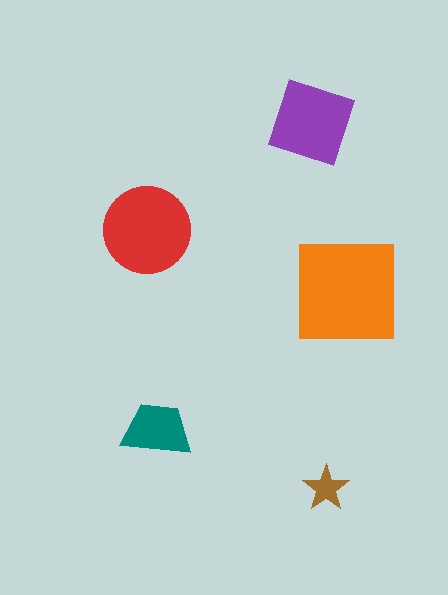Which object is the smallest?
The brown star.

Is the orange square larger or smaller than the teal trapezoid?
Larger.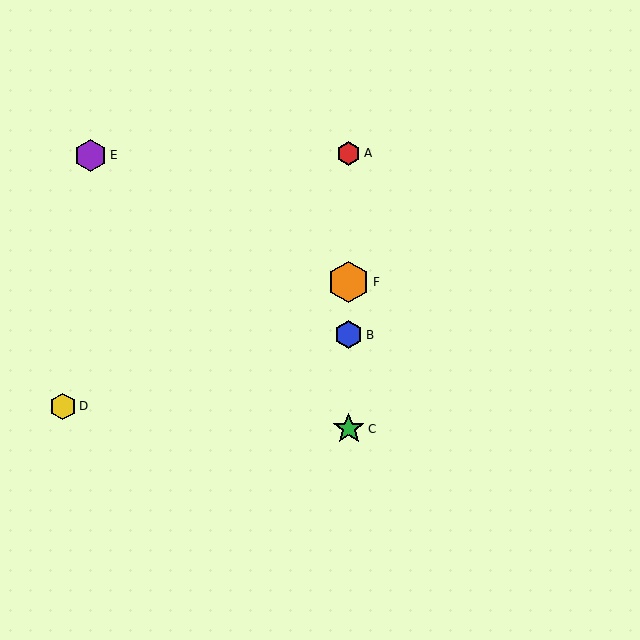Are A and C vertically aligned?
Yes, both are at x≈349.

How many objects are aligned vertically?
4 objects (A, B, C, F) are aligned vertically.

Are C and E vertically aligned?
No, C is at x≈349 and E is at x≈91.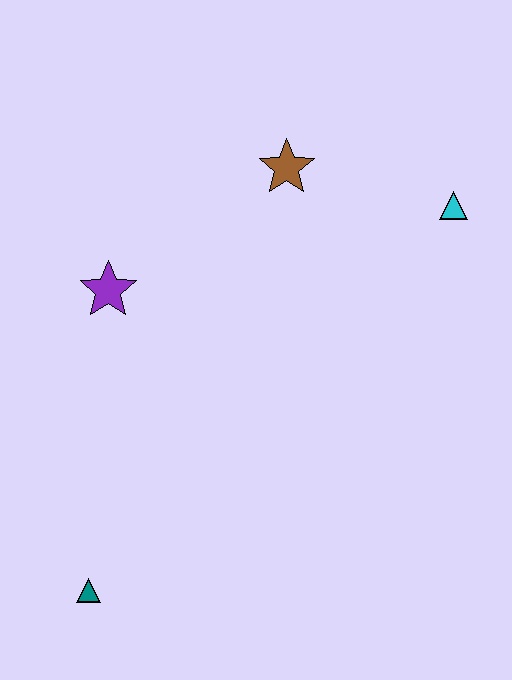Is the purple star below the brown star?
Yes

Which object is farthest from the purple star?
The cyan triangle is farthest from the purple star.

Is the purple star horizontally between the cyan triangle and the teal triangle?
Yes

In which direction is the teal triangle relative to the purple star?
The teal triangle is below the purple star.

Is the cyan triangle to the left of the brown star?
No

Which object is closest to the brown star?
The cyan triangle is closest to the brown star.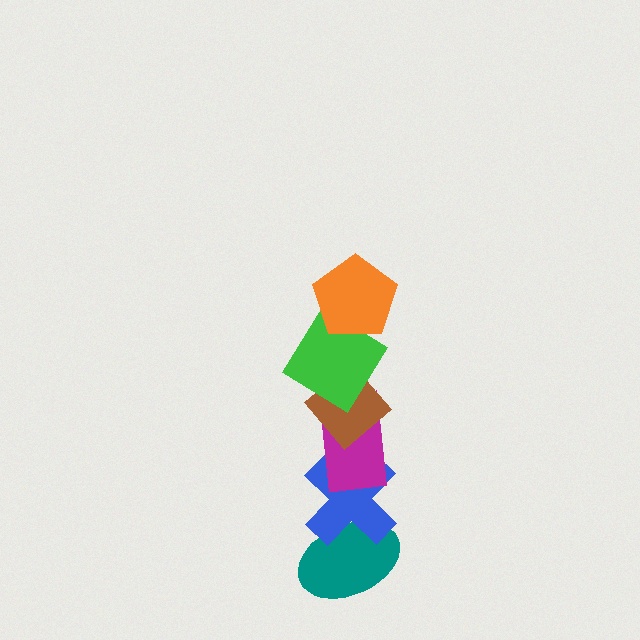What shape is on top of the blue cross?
The magenta rectangle is on top of the blue cross.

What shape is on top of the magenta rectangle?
The brown diamond is on top of the magenta rectangle.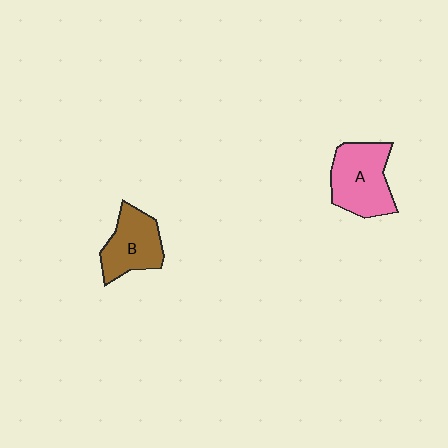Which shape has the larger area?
Shape A (pink).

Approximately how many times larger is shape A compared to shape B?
Approximately 1.2 times.